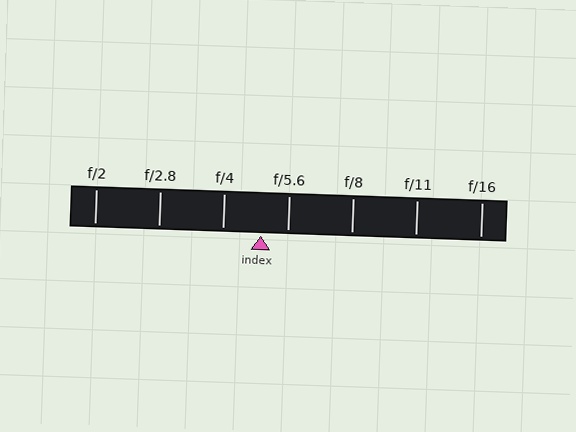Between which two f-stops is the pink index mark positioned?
The index mark is between f/4 and f/5.6.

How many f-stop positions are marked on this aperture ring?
There are 7 f-stop positions marked.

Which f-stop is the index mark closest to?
The index mark is closest to f/5.6.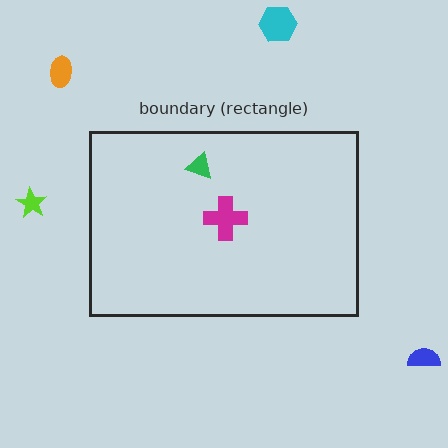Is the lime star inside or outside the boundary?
Outside.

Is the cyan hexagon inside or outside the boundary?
Outside.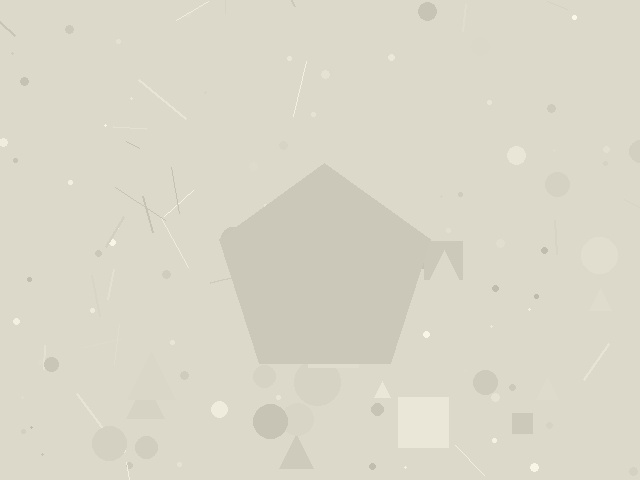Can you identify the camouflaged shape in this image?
The camouflaged shape is a pentagon.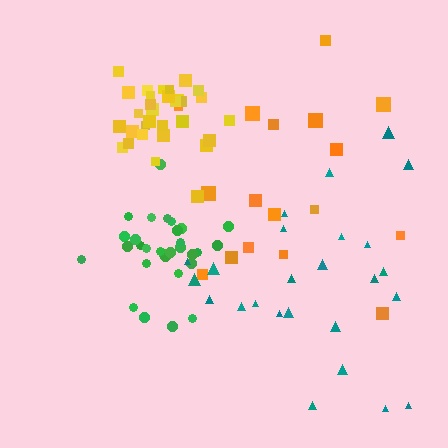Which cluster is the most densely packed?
Yellow.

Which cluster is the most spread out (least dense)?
Orange.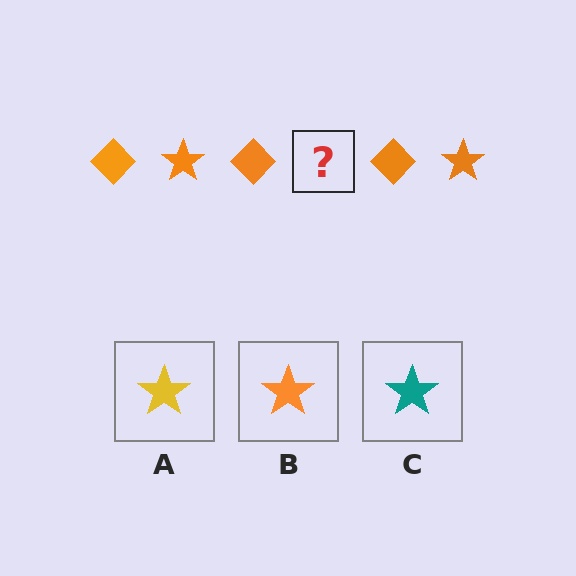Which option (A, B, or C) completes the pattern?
B.